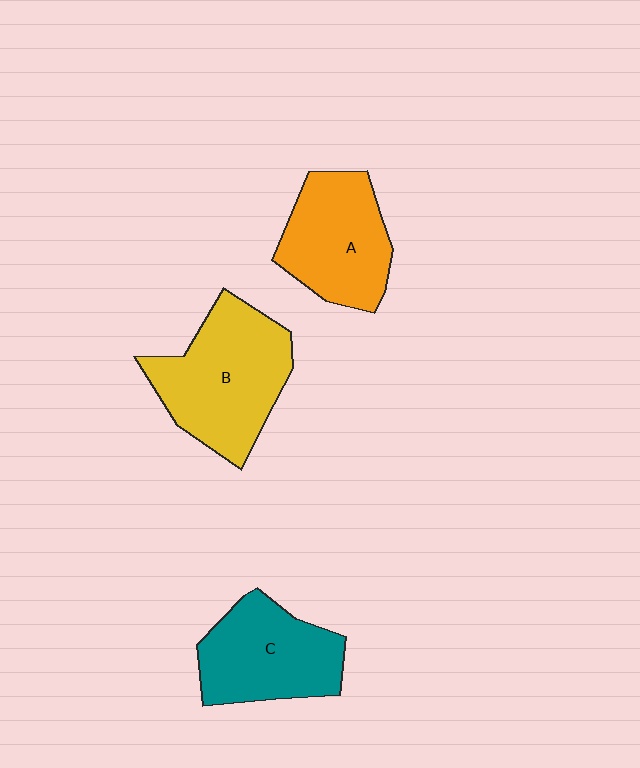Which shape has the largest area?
Shape B (yellow).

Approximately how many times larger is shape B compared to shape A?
Approximately 1.3 times.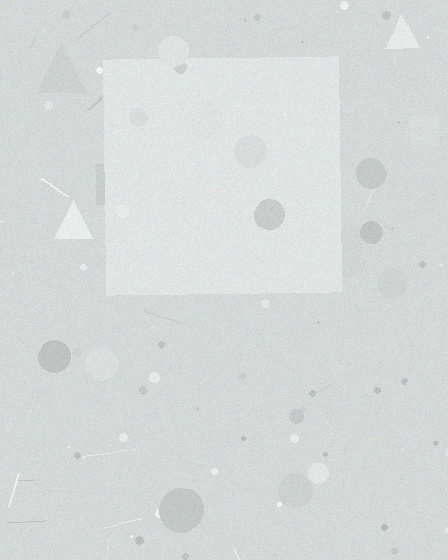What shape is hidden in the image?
A square is hidden in the image.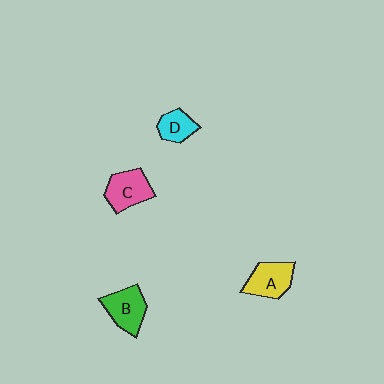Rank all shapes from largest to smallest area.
From largest to smallest: B (green), C (pink), A (yellow), D (cyan).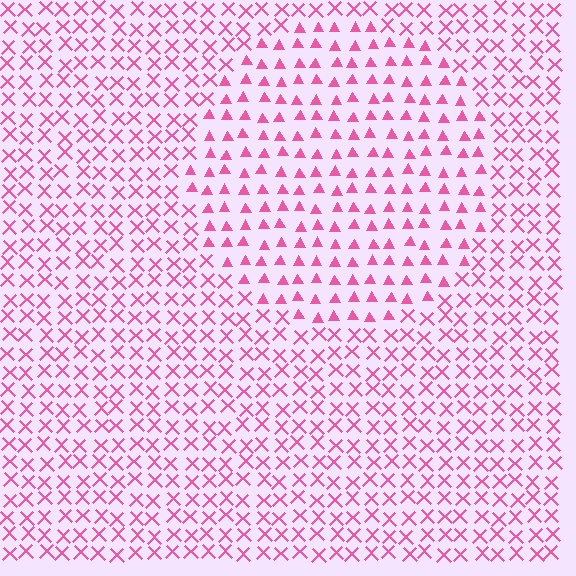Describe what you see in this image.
The image is filled with small pink elements arranged in a uniform grid. A circle-shaped region contains triangles, while the surrounding area contains X marks. The boundary is defined purely by the change in element shape.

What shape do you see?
I see a circle.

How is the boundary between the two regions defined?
The boundary is defined by a change in element shape: triangles inside vs. X marks outside. All elements share the same color and spacing.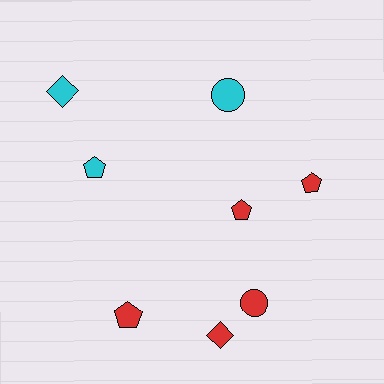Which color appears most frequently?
Red, with 5 objects.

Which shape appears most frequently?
Pentagon, with 4 objects.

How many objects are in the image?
There are 8 objects.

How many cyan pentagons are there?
There is 1 cyan pentagon.